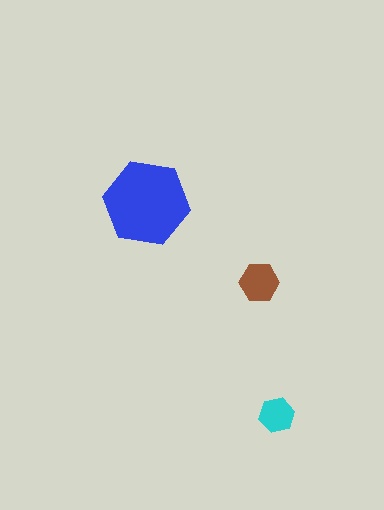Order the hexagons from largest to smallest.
the blue one, the brown one, the cyan one.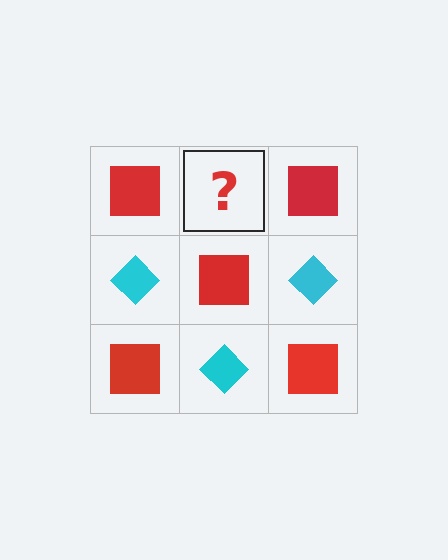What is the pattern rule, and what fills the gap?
The rule is that it alternates red square and cyan diamond in a checkerboard pattern. The gap should be filled with a cyan diamond.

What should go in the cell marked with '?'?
The missing cell should contain a cyan diamond.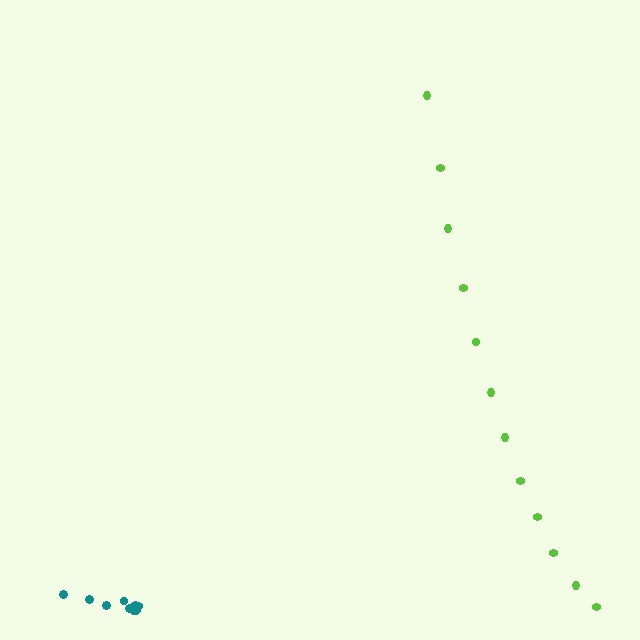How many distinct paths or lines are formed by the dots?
There are 2 distinct paths.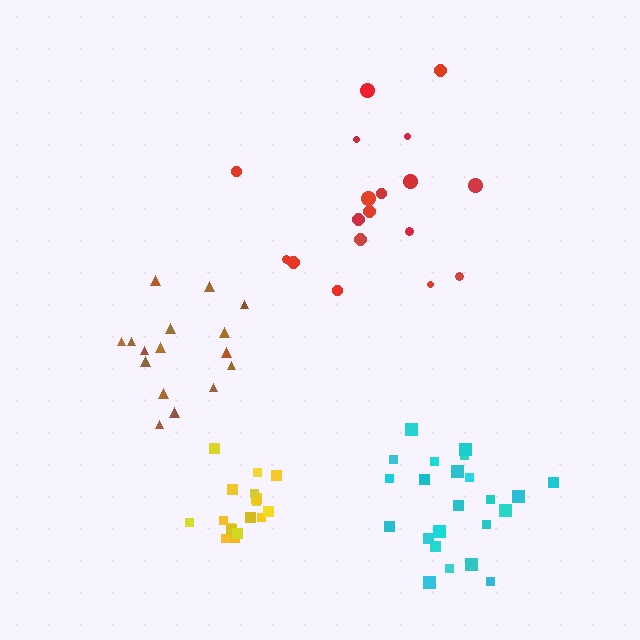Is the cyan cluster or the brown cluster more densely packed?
Cyan.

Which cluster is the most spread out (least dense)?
Red.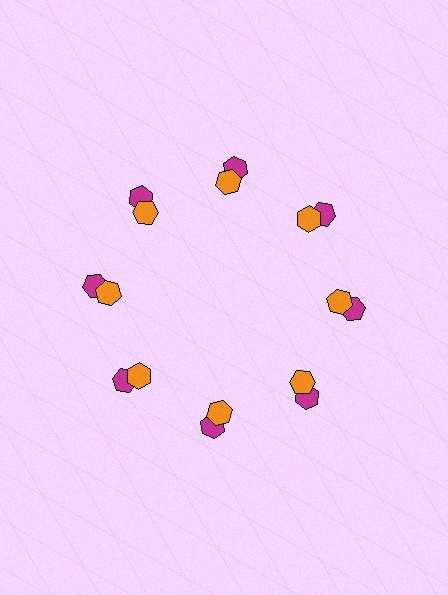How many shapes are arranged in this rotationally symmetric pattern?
There are 16 shapes, arranged in 8 groups of 2.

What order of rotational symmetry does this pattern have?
This pattern has 8-fold rotational symmetry.